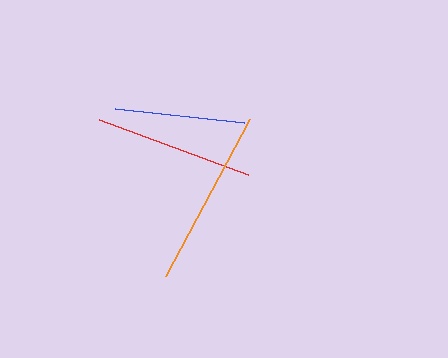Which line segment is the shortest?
The blue line is the shortest at approximately 130 pixels.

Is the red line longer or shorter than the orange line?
The orange line is longer than the red line.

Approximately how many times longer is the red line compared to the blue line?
The red line is approximately 1.2 times the length of the blue line.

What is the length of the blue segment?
The blue segment is approximately 130 pixels long.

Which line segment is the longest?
The orange line is the longest at approximately 178 pixels.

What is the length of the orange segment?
The orange segment is approximately 178 pixels long.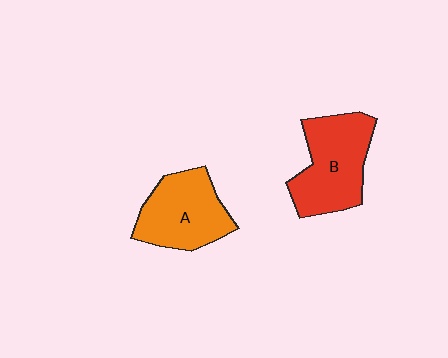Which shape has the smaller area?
Shape A (orange).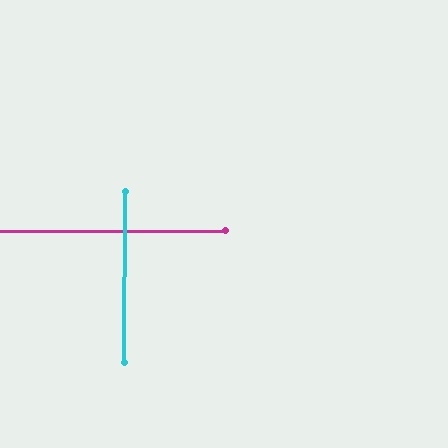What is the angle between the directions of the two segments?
Approximately 90 degrees.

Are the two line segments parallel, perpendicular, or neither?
Perpendicular — they meet at approximately 90°.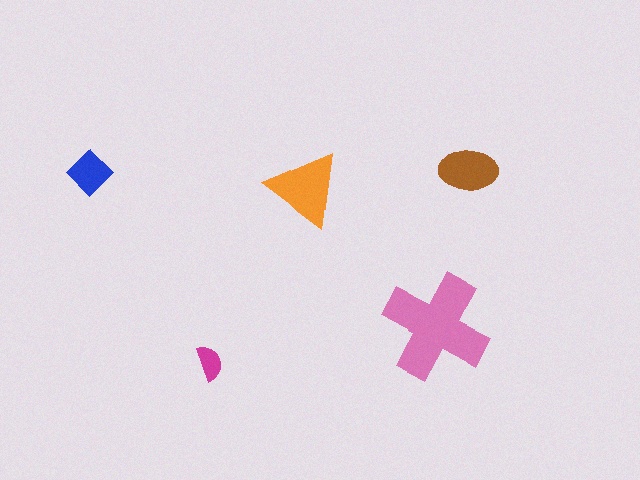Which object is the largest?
The pink cross.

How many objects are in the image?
There are 5 objects in the image.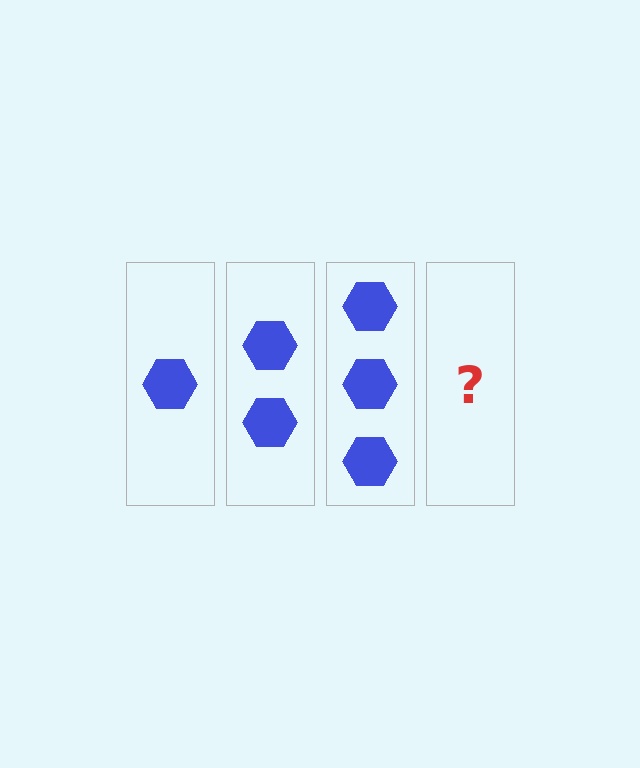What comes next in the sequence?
The next element should be 4 hexagons.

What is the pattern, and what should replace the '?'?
The pattern is that each step adds one more hexagon. The '?' should be 4 hexagons.